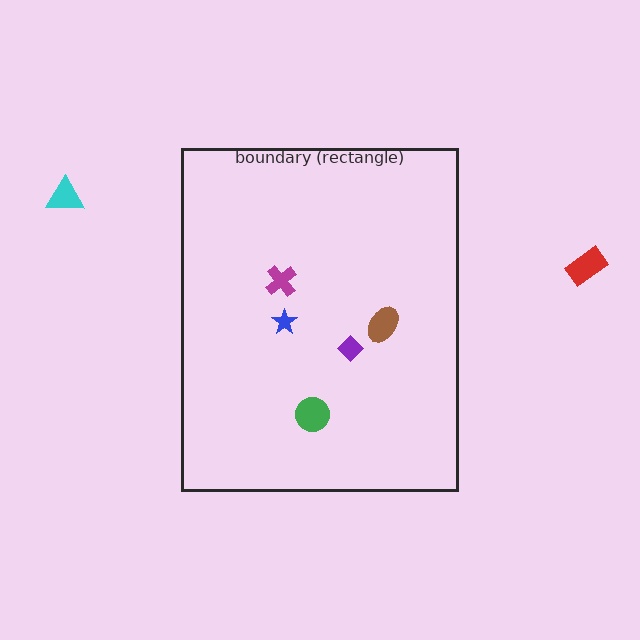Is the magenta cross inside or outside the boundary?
Inside.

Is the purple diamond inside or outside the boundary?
Inside.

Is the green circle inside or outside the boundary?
Inside.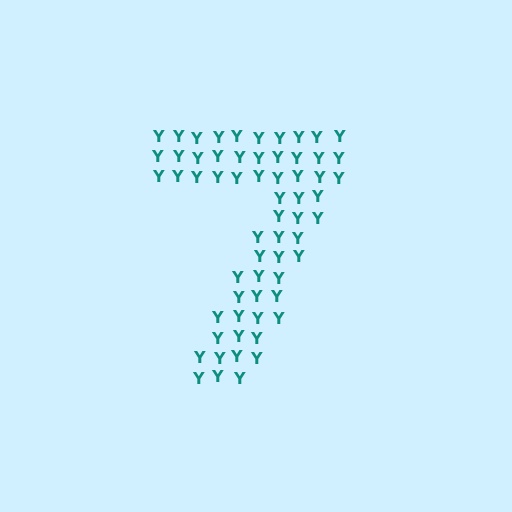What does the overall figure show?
The overall figure shows the digit 7.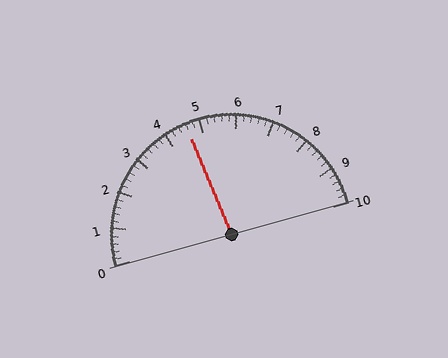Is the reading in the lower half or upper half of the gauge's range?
The reading is in the lower half of the range (0 to 10).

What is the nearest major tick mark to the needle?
The nearest major tick mark is 5.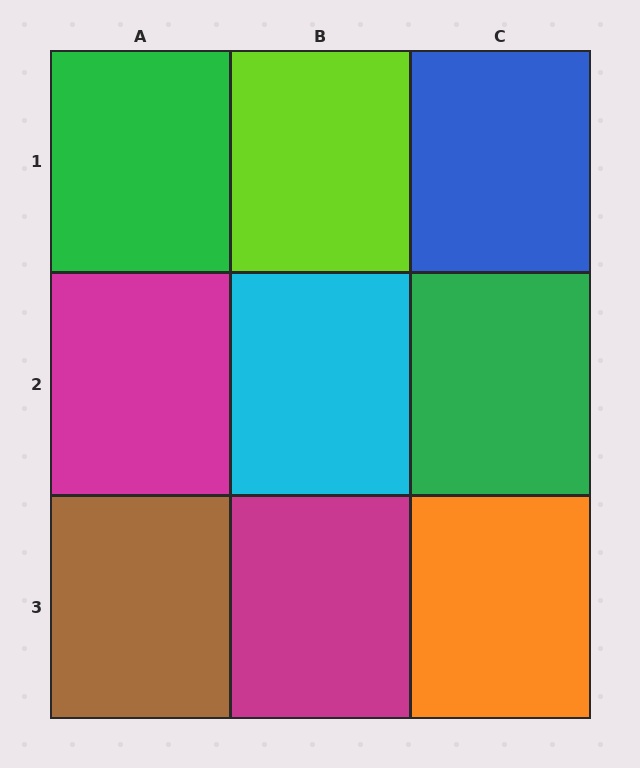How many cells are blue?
1 cell is blue.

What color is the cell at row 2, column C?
Green.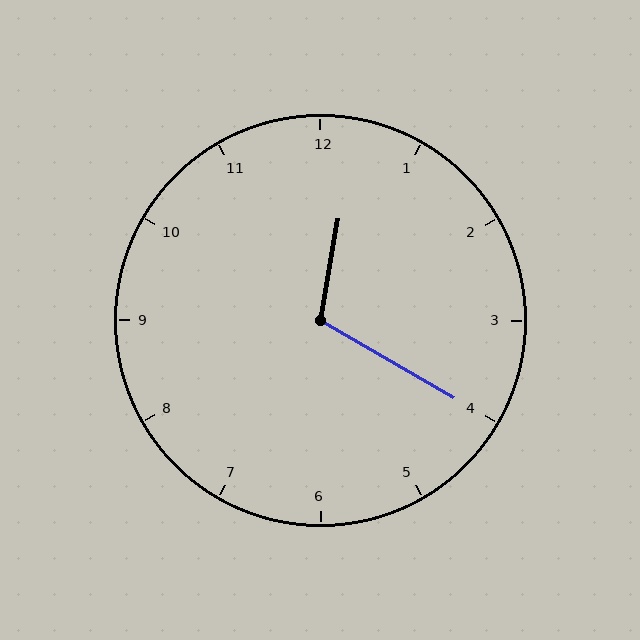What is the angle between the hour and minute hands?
Approximately 110 degrees.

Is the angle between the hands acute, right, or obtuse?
It is obtuse.